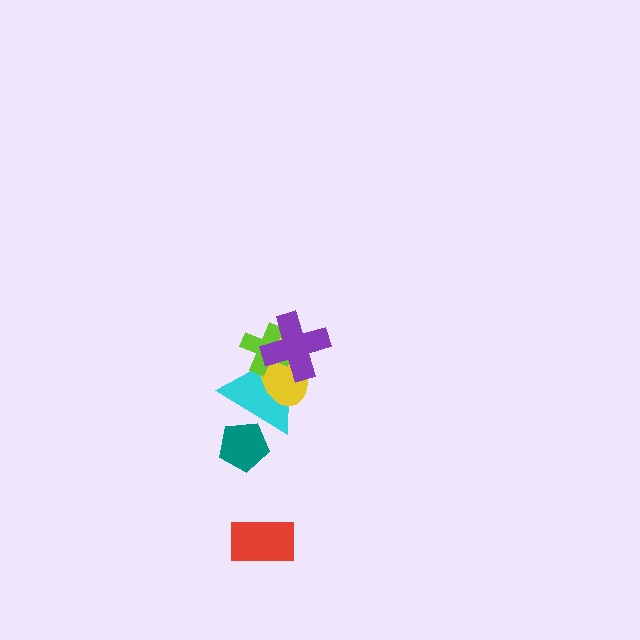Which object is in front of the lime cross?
The purple cross is in front of the lime cross.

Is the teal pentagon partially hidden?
Yes, it is partially covered by another shape.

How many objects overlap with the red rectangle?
0 objects overlap with the red rectangle.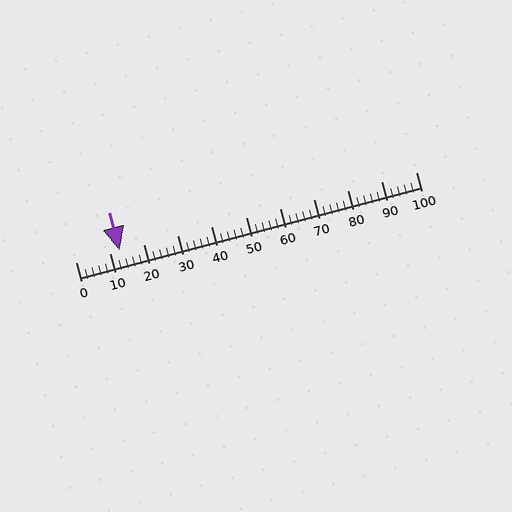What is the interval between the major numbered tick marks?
The major tick marks are spaced 10 units apart.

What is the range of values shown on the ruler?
The ruler shows values from 0 to 100.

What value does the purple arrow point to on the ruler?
The purple arrow points to approximately 13.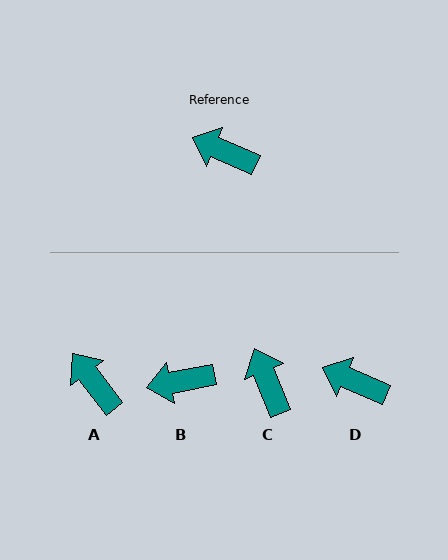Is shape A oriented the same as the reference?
No, it is off by about 29 degrees.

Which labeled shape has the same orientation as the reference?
D.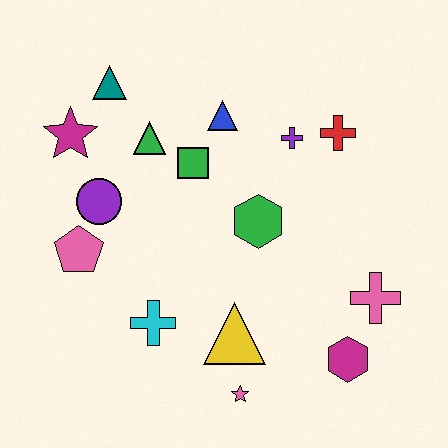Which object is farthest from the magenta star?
The magenta hexagon is farthest from the magenta star.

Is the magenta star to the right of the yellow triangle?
No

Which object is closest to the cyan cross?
The yellow triangle is closest to the cyan cross.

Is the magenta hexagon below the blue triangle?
Yes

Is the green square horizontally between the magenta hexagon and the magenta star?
Yes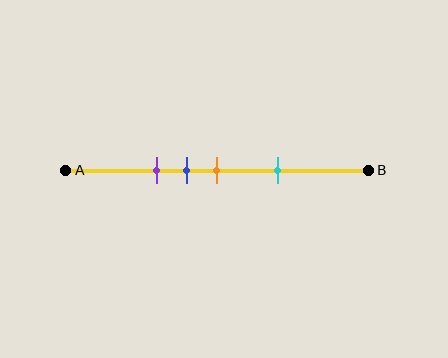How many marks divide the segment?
There are 4 marks dividing the segment.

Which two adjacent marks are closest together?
The blue and orange marks are the closest adjacent pair.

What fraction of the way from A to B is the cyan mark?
The cyan mark is approximately 70% (0.7) of the way from A to B.